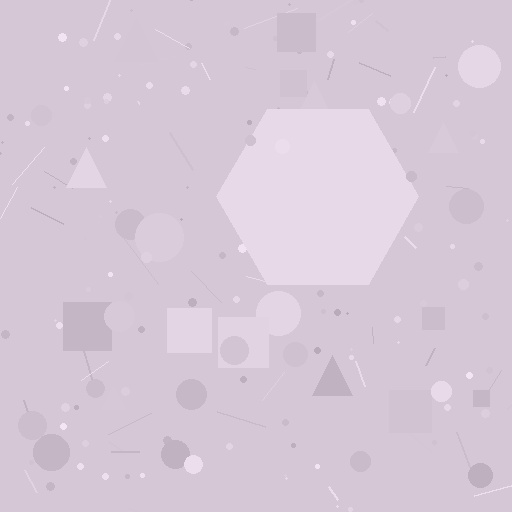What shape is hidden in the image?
A hexagon is hidden in the image.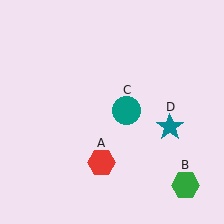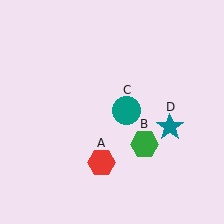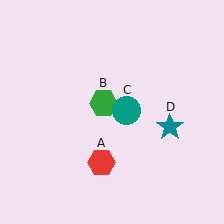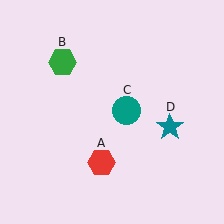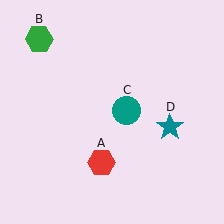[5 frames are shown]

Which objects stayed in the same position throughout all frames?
Red hexagon (object A) and teal circle (object C) and teal star (object D) remained stationary.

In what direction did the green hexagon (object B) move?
The green hexagon (object B) moved up and to the left.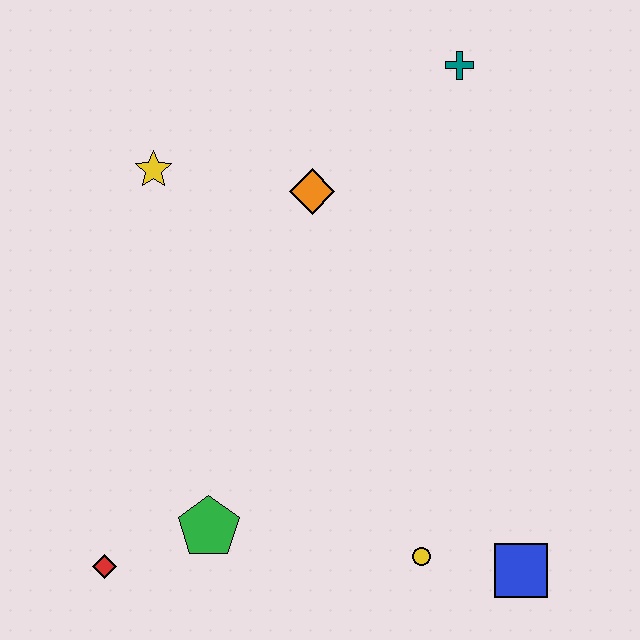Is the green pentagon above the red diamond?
Yes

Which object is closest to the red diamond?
The green pentagon is closest to the red diamond.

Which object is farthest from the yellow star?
The blue square is farthest from the yellow star.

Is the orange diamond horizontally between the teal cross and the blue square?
No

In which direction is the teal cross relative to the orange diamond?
The teal cross is to the right of the orange diamond.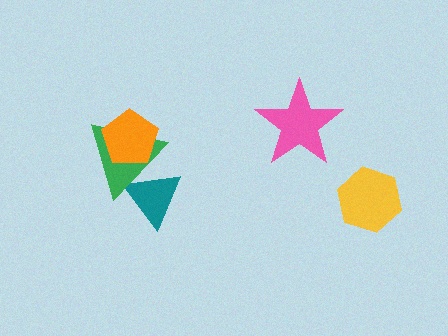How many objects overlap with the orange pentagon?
1 object overlaps with the orange pentagon.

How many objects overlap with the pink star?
0 objects overlap with the pink star.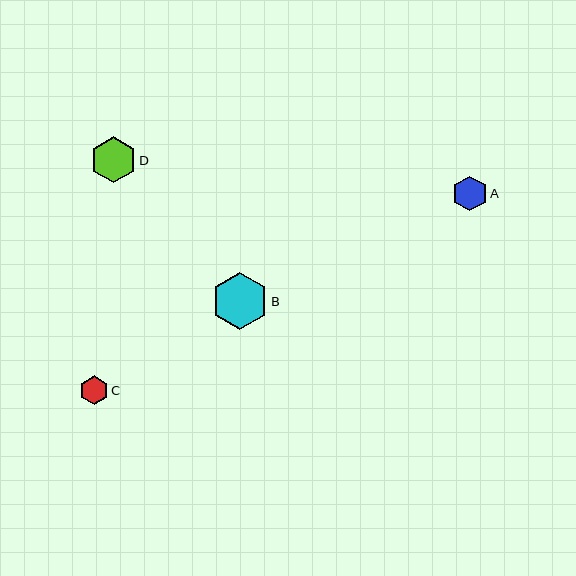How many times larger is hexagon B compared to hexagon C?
Hexagon B is approximately 2.0 times the size of hexagon C.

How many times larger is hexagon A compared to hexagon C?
Hexagon A is approximately 1.2 times the size of hexagon C.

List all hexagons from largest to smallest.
From largest to smallest: B, D, A, C.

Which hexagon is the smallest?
Hexagon C is the smallest with a size of approximately 28 pixels.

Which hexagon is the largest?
Hexagon B is the largest with a size of approximately 57 pixels.